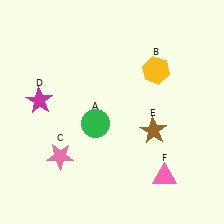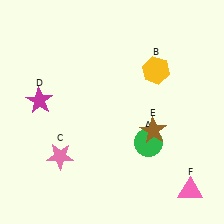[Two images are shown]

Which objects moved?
The objects that moved are: the green circle (A), the pink triangle (F).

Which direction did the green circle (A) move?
The green circle (A) moved right.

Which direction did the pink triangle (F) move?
The pink triangle (F) moved right.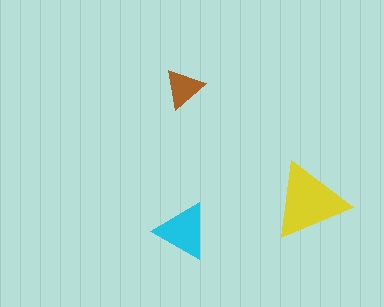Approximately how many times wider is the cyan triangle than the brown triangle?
About 1.5 times wider.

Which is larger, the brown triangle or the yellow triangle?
The yellow one.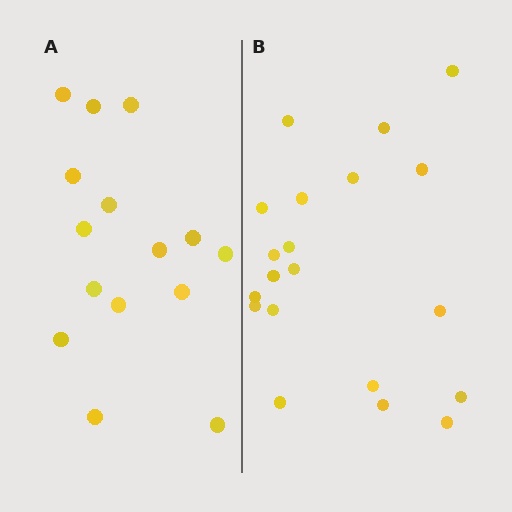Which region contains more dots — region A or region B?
Region B (the right region) has more dots.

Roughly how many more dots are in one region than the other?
Region B has about 5 more dots than region A.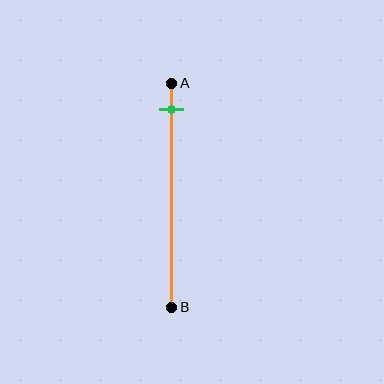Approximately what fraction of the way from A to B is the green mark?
The green mark is approximately 10% of the way from A to B.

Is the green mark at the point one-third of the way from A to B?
No, the mark is at about 10% from A, not at the 33% one-third point.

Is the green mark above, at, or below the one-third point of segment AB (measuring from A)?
The green mark is above the one-third point of segment AB.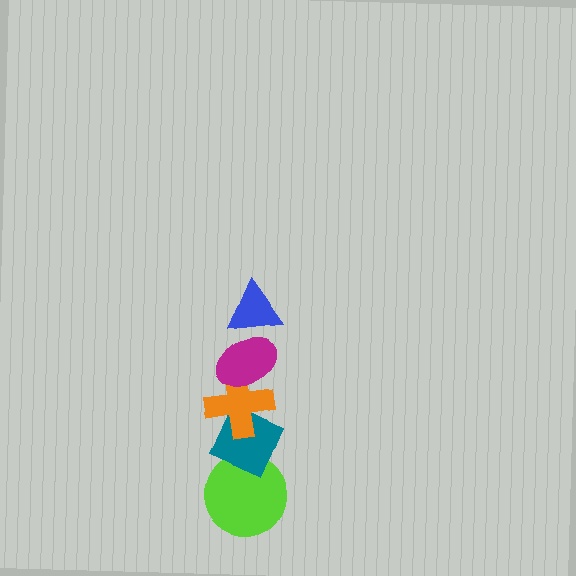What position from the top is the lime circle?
The lime circle is 5th from the top.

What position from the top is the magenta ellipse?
The magenta ellipse is 2nd from the top.